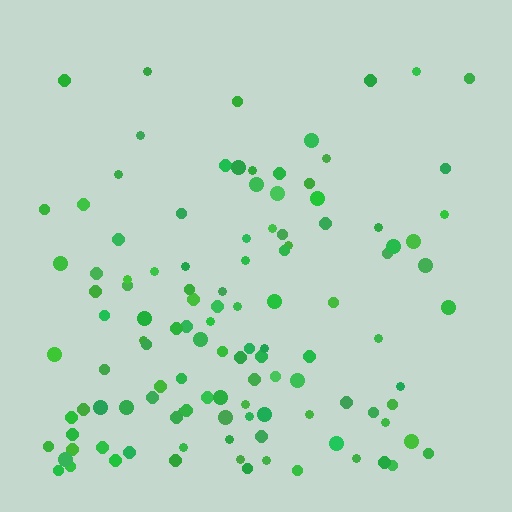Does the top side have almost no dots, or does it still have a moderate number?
Still a moderate number, just noticeably fewer than the bottom.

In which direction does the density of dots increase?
From top to bottom, with the bottom side densest.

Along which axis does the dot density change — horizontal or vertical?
Vertical.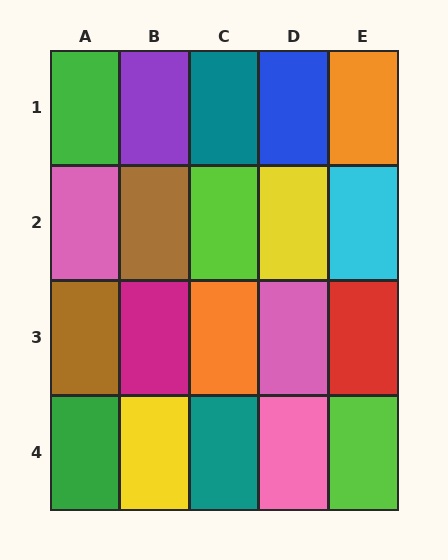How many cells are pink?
3 cells are pink.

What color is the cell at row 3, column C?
Orange.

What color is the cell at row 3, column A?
Brown.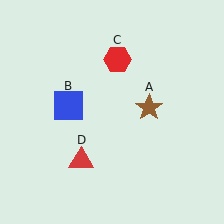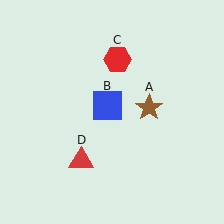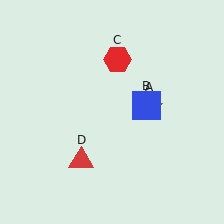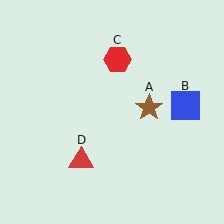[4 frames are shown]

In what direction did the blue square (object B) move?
The blue square (object B) moved right.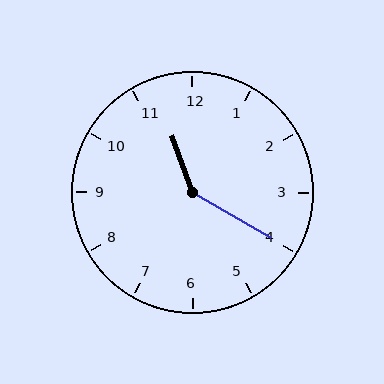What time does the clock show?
11:20.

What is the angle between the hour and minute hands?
Approximately 140 degrees.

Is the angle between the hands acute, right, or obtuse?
It is obtuse.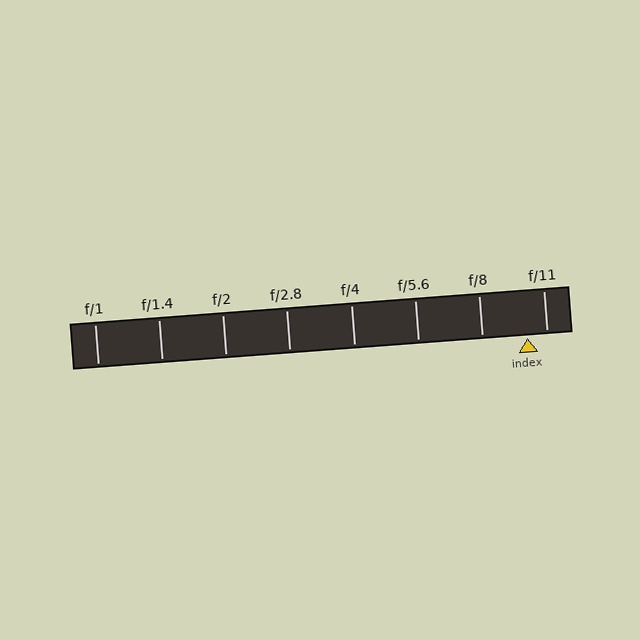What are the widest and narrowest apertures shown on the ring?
The widest aperture shown is f/1 and the narrowest is f/11.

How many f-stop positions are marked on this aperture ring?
There are 8 f-stop positions marked.